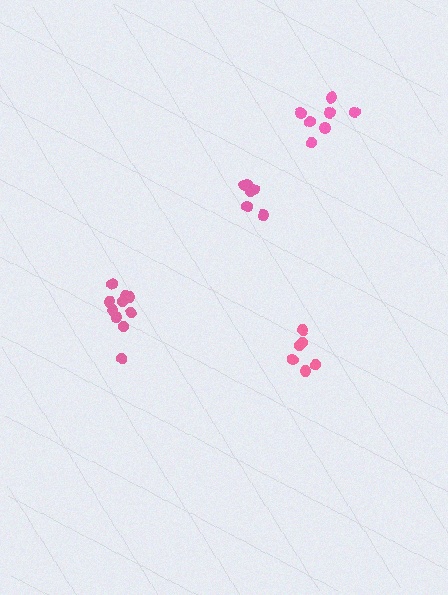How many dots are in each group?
Group 1: 10 dots, Group 2: 6 dots, Group 3: 6 dots, Group 4: 7 dots (29 total).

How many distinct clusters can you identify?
There are 4 distinct clusters.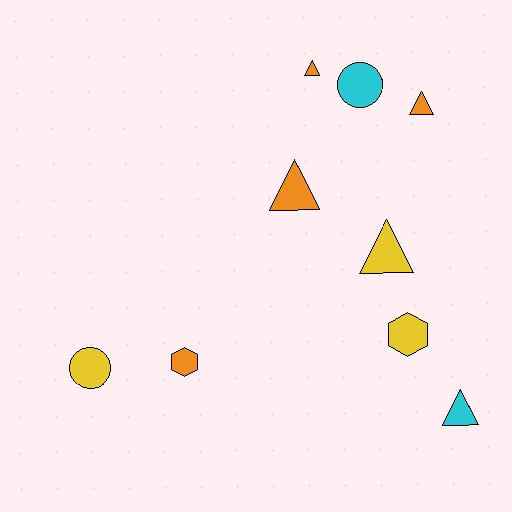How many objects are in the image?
There are 9 objects.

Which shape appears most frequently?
Triangle, with 5 objects.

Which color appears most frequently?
Orange, with 4 objects.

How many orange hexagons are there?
There is 1 orange hexagon.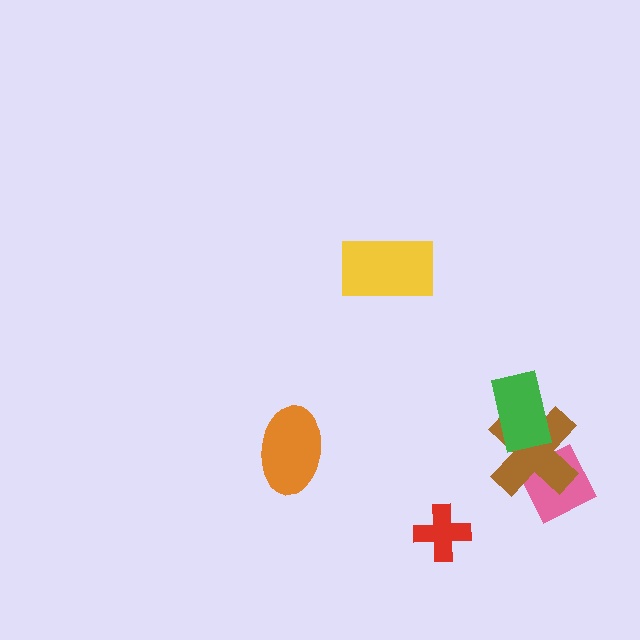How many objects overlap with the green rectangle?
1 object overlaps with the green rectangle.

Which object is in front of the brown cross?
The green rectangle is in front of the brown cross.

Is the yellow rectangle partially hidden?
No, no other shape covers it.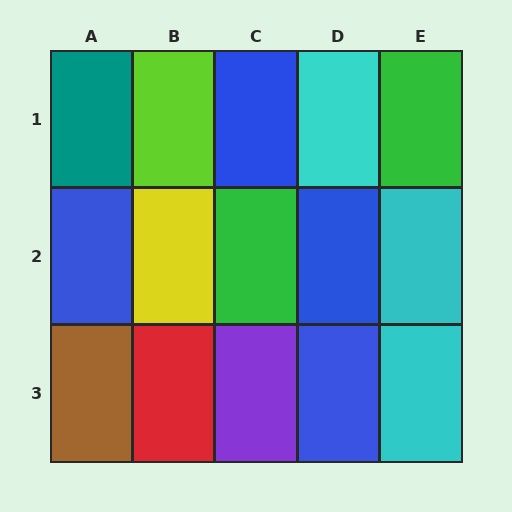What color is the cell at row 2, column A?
Blue.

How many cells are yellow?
1 cell is yellow.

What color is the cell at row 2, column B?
Yellow.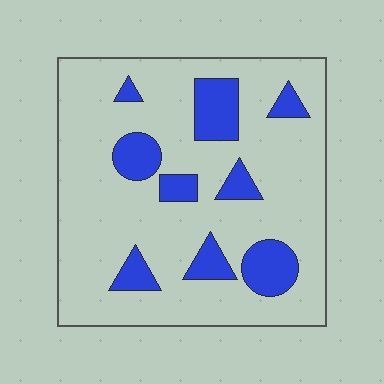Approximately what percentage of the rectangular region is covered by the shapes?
Approximately 20%.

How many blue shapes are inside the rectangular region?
9.